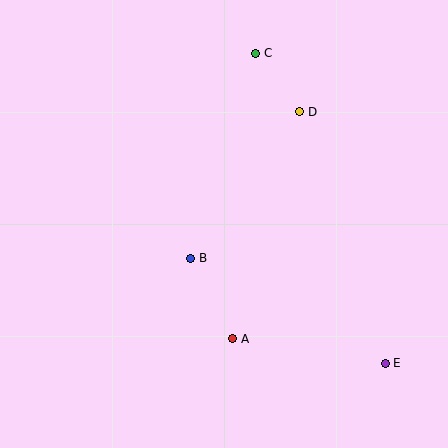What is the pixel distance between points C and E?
The distance between C and E is 336 pixels.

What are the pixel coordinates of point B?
Point B is at (191, 258).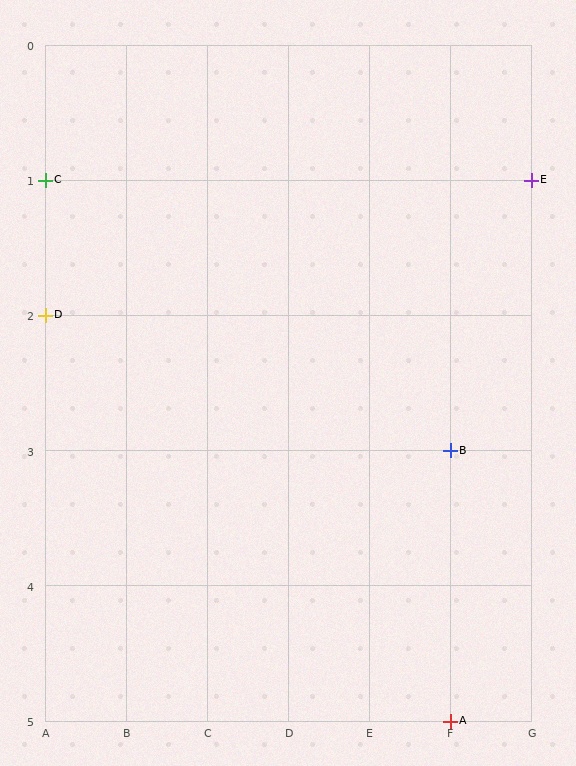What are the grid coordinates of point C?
Point C is at grid coordinates (A, 1).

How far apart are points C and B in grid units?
Points C and B are 5 columns and 2 rows apart (about 5.4 grid units diagonally).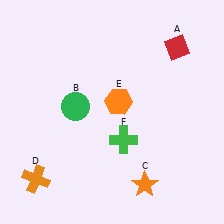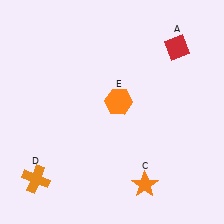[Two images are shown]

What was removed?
The green cross (F), the green circle (B) were removed in Image 2.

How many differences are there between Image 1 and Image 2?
There are 2 differences between the two images.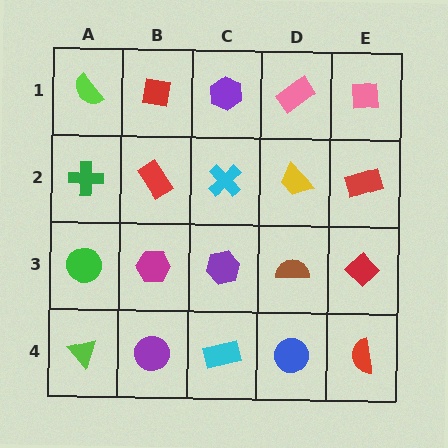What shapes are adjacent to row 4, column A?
A green circle (row 3, column A), a purple circle (row 4, column B).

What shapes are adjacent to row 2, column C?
A purple hexagon (row 1, column C), a purple hexagon (row 3, column C), a red rectangle (row 2, column B), a yellow trapezoid (row 2, column D).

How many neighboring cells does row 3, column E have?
3.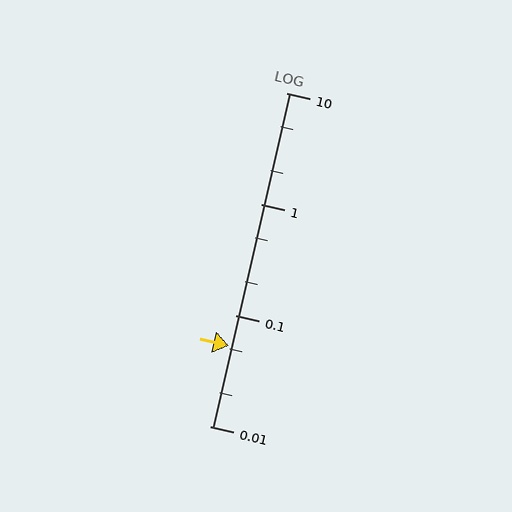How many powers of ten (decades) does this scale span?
The scale spans 3 decades, from 0.01 to 10.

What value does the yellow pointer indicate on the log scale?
The pointer indicates approximately 0.053.